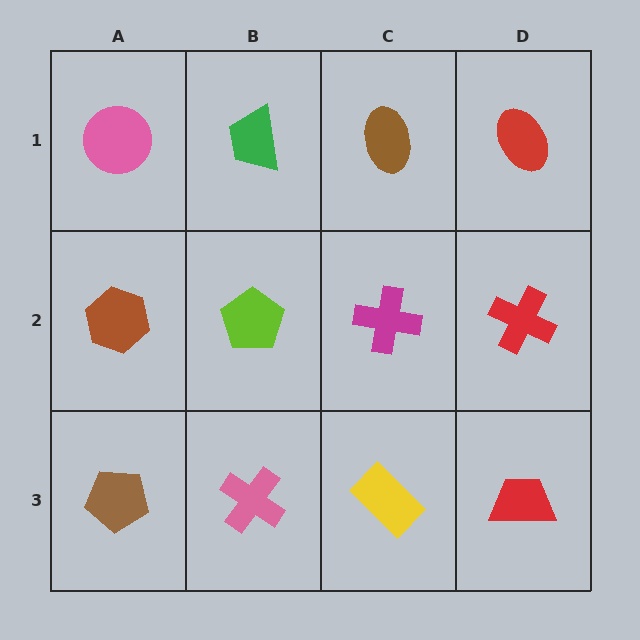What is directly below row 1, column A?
A brown hexagon.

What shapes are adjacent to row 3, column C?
A magenta cross (row 2, column C), a pink cross (row 3, column B), a red trapezoid (row 3, column D).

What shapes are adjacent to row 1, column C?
A magenta cross (row 2, column C), a green trapezoid (row 1, column B), a red ellipse (row 1, column D).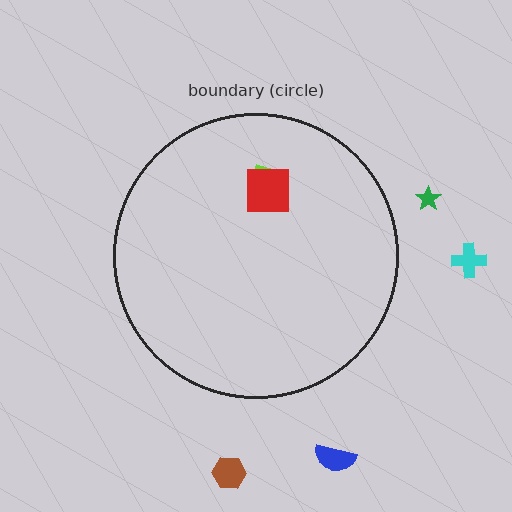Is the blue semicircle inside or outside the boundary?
Outside.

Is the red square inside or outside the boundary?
Inside.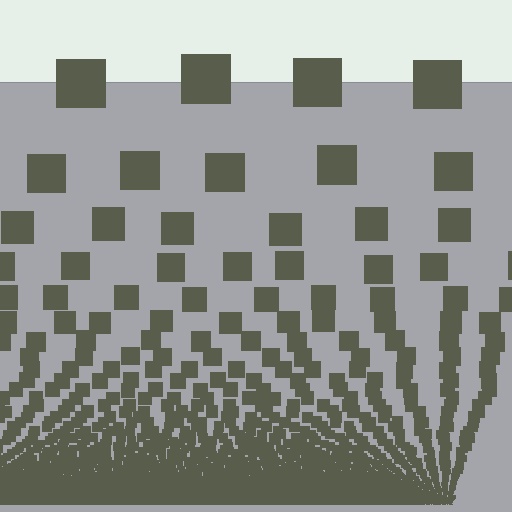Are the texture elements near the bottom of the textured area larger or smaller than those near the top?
Smaller. The gradient is inverted — elements near the bottom are smaller and denser.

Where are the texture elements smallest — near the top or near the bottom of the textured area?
Near the bottom.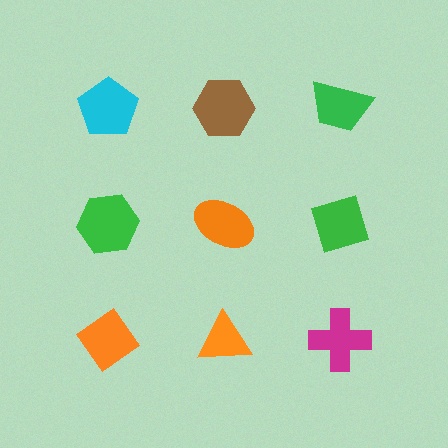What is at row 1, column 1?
A cyan pentagon.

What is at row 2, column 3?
A green diamond.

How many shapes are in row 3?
3 shapes.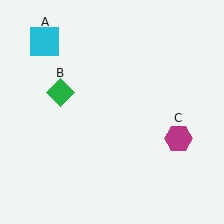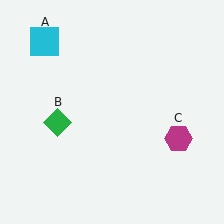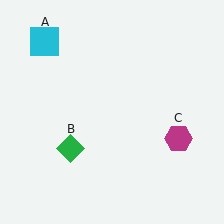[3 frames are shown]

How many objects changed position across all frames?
1 object changed position: green diamond (object B).